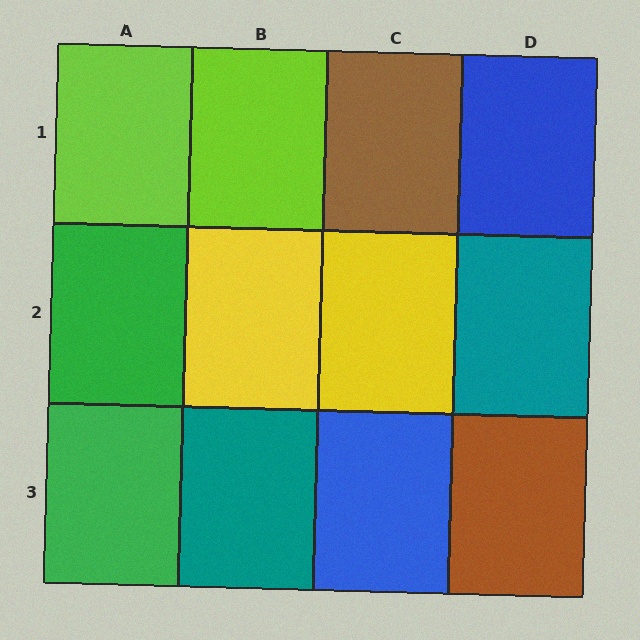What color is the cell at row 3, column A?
Green.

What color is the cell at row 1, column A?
Lime.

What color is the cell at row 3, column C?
Blue.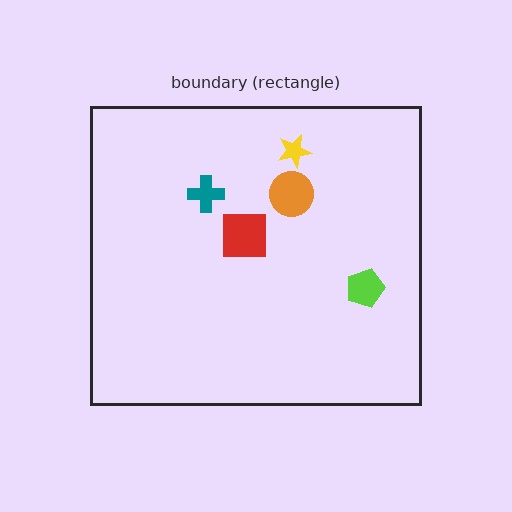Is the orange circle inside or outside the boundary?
Inside.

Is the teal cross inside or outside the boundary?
Inside.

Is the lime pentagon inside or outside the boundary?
Inside.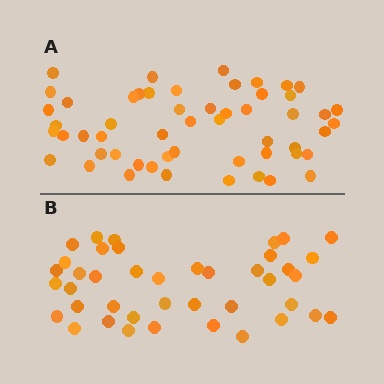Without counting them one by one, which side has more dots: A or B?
Region A (the top region) has more dots.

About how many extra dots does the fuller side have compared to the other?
Region A has approximately 15 more dots than region B.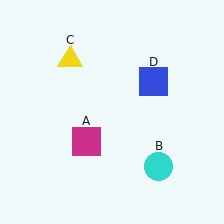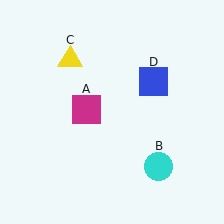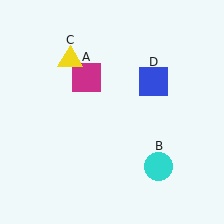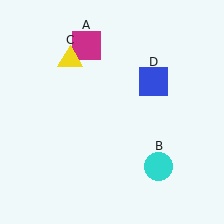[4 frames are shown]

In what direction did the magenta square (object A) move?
The magenta square (object A) moved up.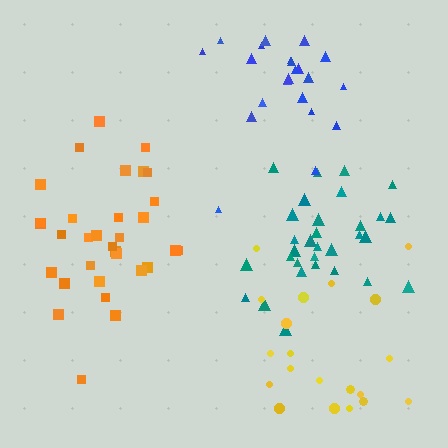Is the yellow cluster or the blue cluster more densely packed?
Yellow.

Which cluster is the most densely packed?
Teal.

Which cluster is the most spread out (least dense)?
Blue.